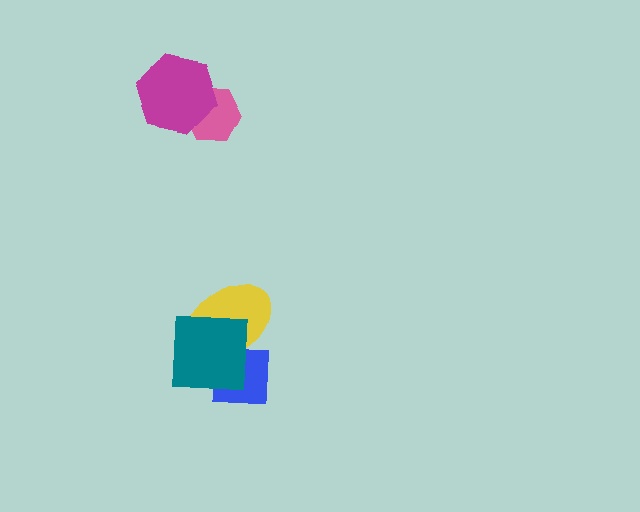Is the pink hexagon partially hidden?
Yes, it is partially covered by another shape.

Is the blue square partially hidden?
Yes, it is partially covered by another shape.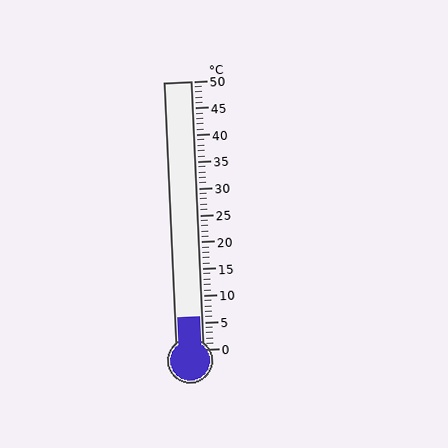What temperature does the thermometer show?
The thermometer shows approximately 6°C.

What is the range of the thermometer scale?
The thermometer scale ranges from 0°C to 50°C.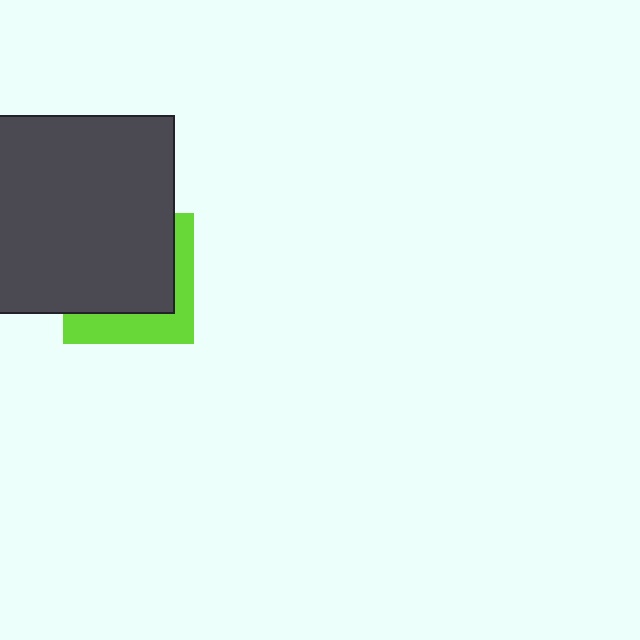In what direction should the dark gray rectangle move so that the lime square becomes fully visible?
The dark gray rectangle should move toward the upper-left. That is the shortest direction to clear the overlap and leave the lime square fully visible.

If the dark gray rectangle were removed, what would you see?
You would see the complete lime square.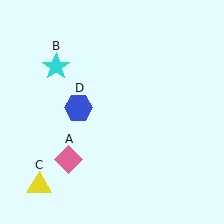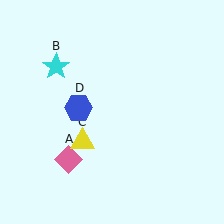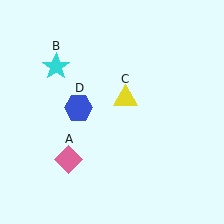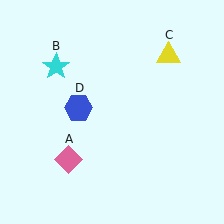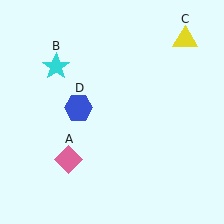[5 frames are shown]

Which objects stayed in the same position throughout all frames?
Pink diamond (object A) and cyan star (object B) and blue hexagon (object D) remained stationary.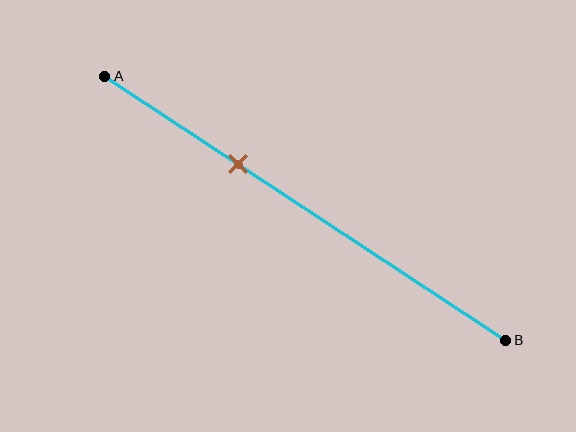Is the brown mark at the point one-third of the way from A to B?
Yes, the mark is approximately at the one-third point.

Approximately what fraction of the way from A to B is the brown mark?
The brown mark is approximately 35% of the way from A to B.